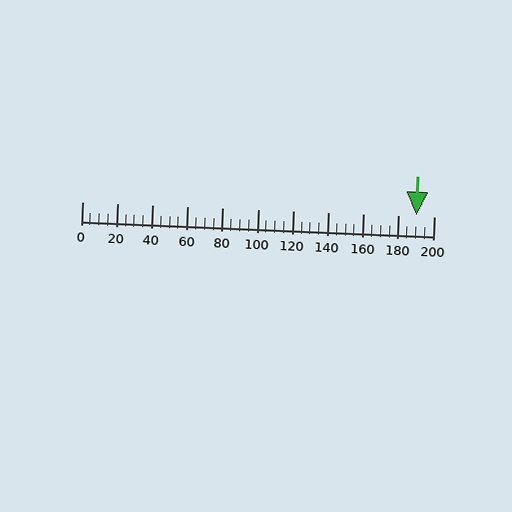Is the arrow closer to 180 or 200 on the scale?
The arrow is closer to 200.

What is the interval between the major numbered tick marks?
The major tick marks are spaced 20 units apart.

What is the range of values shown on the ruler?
The ruler shows values from 0 to 200.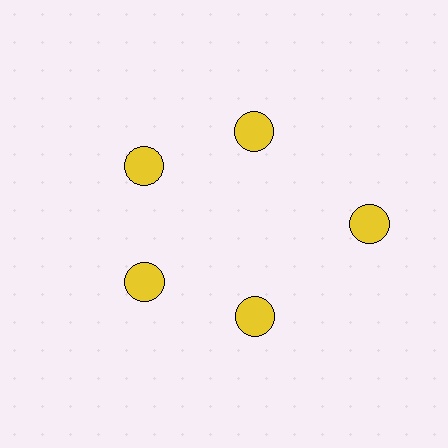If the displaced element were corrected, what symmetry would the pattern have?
It would have 5-fold rotational symmetry — the pattern would map onto itself every 72 degrees.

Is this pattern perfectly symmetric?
No. The 5 yellow circles are arranged in a ring, but one element near the 3 o'clock position is pushed outward from the center, breaking the 5-fold rotational symmetry.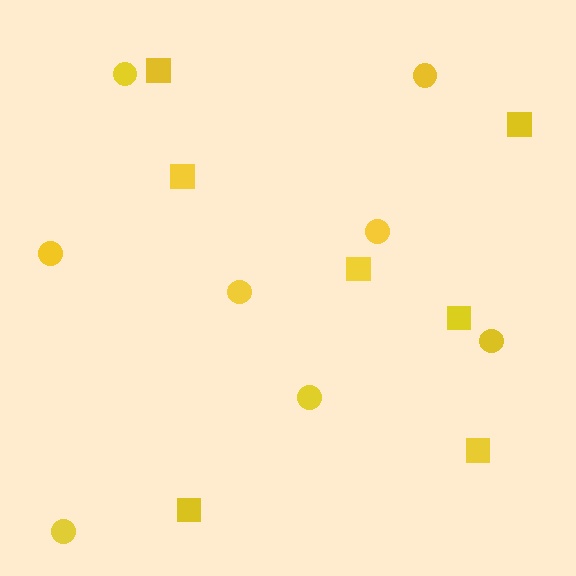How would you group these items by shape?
There are 2 groups: one group of squares (7) and one group of circles (8).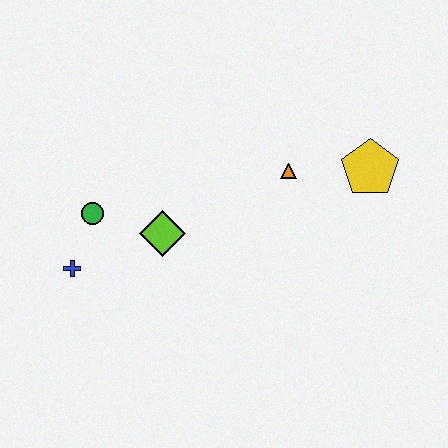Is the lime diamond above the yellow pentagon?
No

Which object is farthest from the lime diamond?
The yellow pentagon is farthest from the lime diamond.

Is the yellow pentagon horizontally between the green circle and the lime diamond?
No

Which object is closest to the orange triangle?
The yellow pentagon is closest to the orange triangle.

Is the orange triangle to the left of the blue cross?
No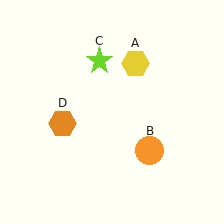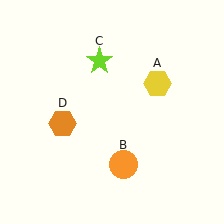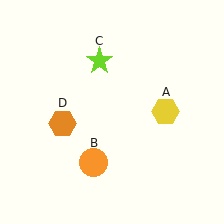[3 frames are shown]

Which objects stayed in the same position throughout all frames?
Lime star (object C) and orange hexagon (object D) remained stationary.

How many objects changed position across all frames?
2 objects changed position: yellow hexagon (object A), orange circle (object B).